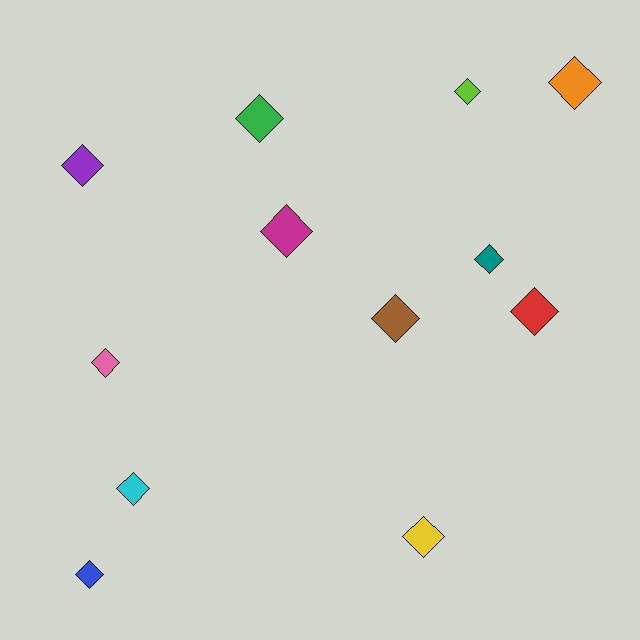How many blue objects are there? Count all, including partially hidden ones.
There is 1 blue object.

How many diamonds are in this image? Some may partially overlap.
There are 12 diamonds.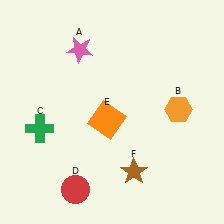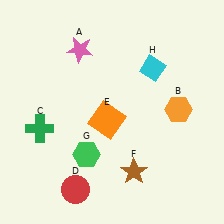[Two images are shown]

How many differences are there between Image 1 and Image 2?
There are 2 differences between the two images.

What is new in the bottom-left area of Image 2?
A green hexagon (G) was added in the bottom-left area of Image 2.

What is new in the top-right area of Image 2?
A cyan diamond (H) was added in the top-right area of Image 2.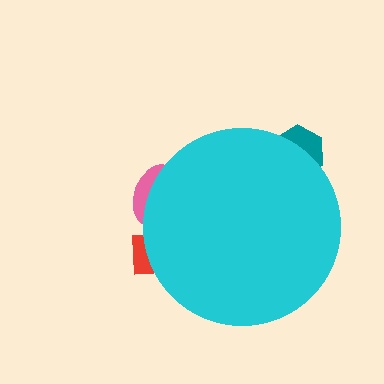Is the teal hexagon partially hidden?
Yes, the teal hexagon is partially hidden behind the cyan circle.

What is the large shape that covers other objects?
A cyan circle.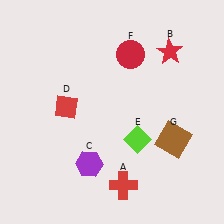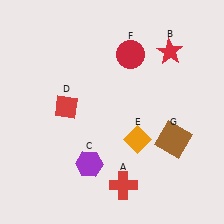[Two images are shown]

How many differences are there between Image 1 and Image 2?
There is 1 difference between the two images.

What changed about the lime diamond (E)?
In Image 1, E is lime. In Image 2, it changed to orange.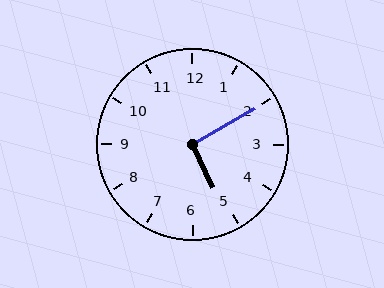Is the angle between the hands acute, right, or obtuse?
It is right.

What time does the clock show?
5:10.